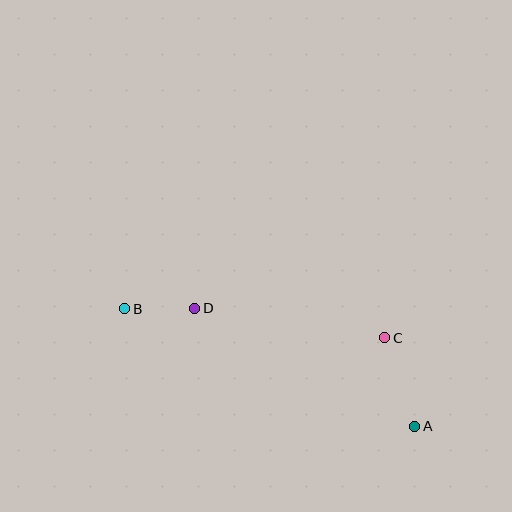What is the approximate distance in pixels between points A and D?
The distance between A and D is approximately 249 pixels.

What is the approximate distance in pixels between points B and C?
The distance between B and C is approximately 261 pixels.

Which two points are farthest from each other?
Points A and B are farthest from each other.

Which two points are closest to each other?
Points B and D are closest to each other.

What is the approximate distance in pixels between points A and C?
The distance between A and C is approximately 93 pixels.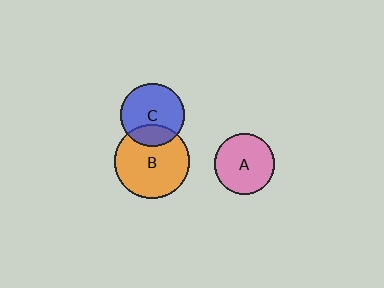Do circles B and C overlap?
Yes.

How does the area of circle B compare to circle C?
Approximately 1.4 times.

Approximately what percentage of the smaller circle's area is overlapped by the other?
Approximately 25%.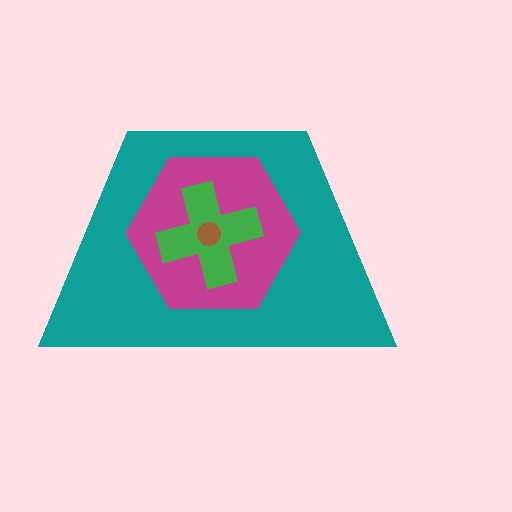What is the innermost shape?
The brown circle.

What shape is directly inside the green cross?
The brown circle.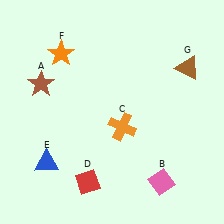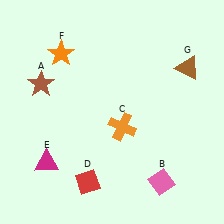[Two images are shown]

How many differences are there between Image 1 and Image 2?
There is 1 difference between the two images.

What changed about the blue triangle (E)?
In Image 1, E is blue. In Image 2, it changed to magenta.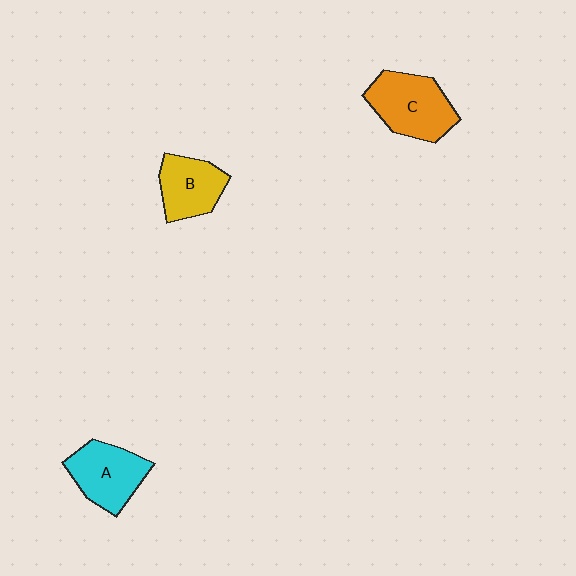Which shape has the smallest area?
Shape B (yellow).